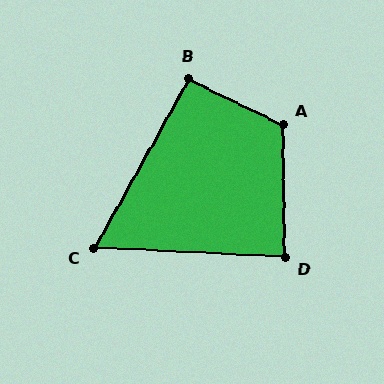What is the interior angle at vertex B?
Approximately 93 degrees (approximately right).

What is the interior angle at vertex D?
Approximately 87 degrees (approximately right).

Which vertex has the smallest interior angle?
C, at approximately 63 degrees.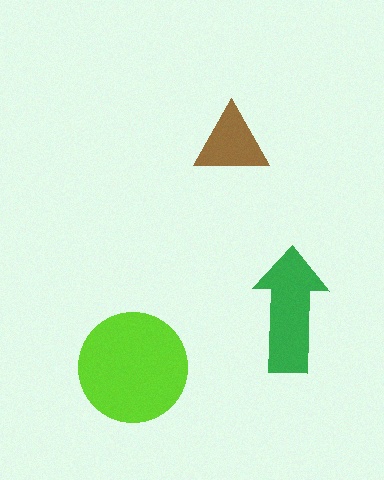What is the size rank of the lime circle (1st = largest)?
1st.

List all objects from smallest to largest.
The brown triangle, the green arrow, the lime circle.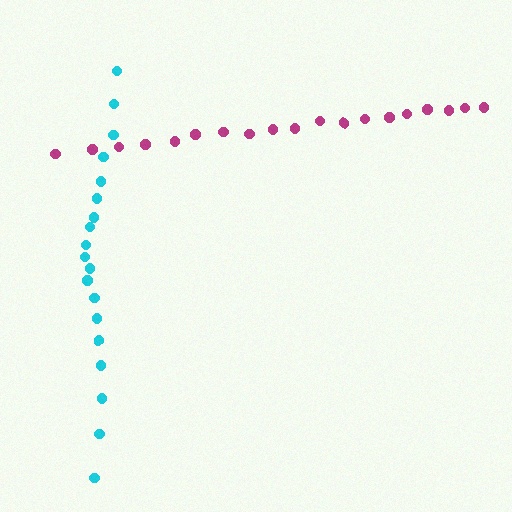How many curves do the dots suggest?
There are 2 distinct paths.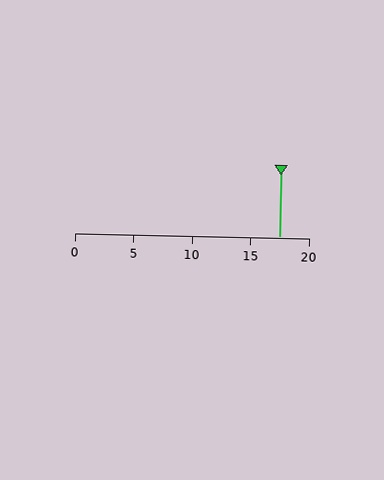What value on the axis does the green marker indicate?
The marker indicates approximately 17.5.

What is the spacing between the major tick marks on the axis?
The major ticks are spaced 5 apart.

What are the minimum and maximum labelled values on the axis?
The axis runs from 0 to 20.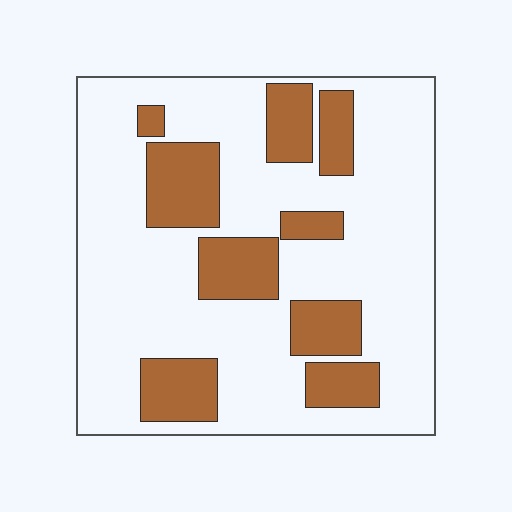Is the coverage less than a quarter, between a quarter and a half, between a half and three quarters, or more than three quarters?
Between a quarter and a half.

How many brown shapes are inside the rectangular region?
9.